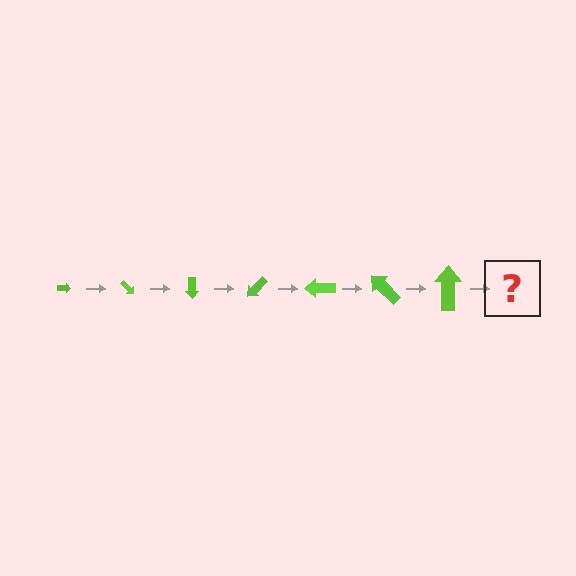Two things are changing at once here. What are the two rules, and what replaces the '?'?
The two rules are that the arrow grows larger each step and it rotates 45 degrees each step. The '?' should be an arrow, larger than the previous one and rotated 315 degrees from the start.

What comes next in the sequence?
The next element should be an arrow, larger than the previous one and rotated 315 degrees from the start.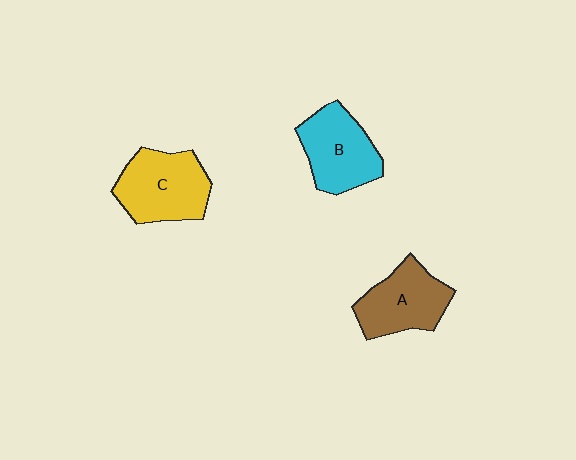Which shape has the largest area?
Shape C (yellow).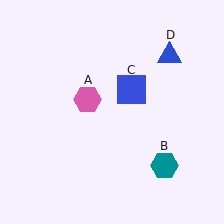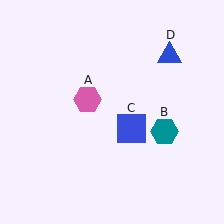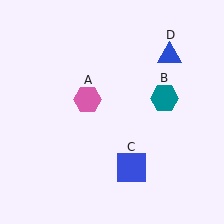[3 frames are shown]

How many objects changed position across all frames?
2 objects changed position: teal hexagon (object B), blue square (object C).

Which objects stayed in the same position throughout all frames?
Pink hexagon (object A) and blue triangle (object D) remained stationary.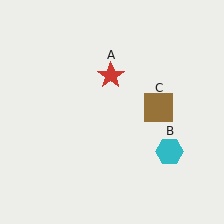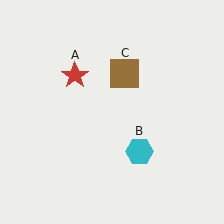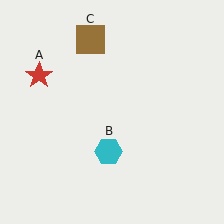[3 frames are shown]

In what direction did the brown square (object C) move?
The brown square (object C) moved up and to the left.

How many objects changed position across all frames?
3 objects changed position: red star (object A), cyan hexagon (object B), brown square (object C).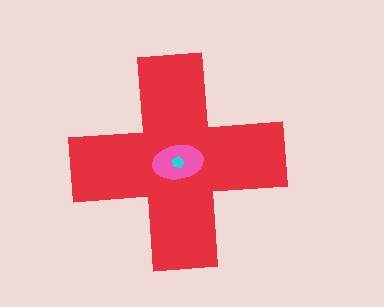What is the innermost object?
The cyan pentagon.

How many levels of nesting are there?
3.